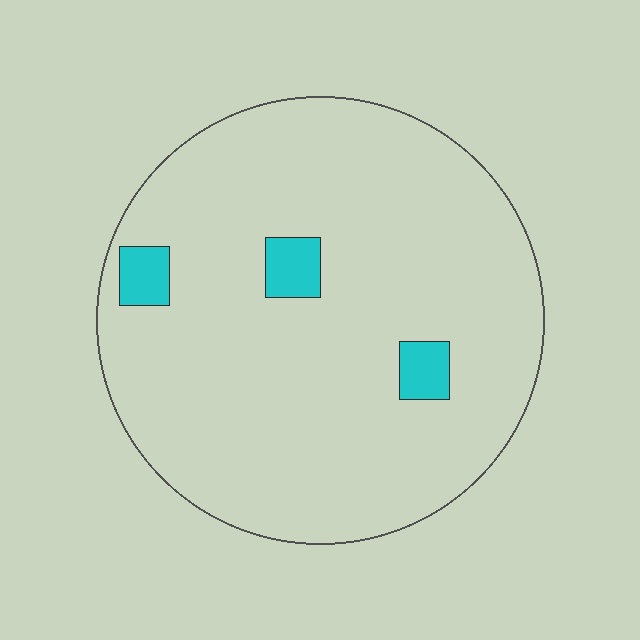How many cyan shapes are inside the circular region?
3.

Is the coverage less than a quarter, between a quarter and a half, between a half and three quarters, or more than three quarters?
Less than a quarter.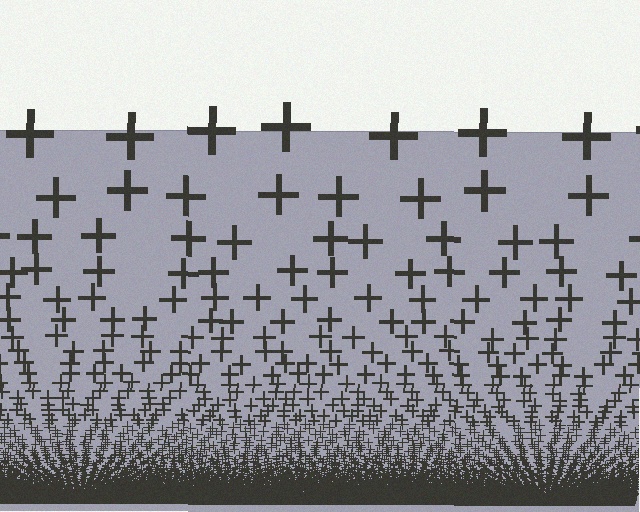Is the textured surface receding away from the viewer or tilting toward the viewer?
The surface appears to tilt toward the viewer. Texture elements get larger and sparser toward the top.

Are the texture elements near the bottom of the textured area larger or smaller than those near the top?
Smaller. The gradient is inverted — elements near the bottom are smaller and denser.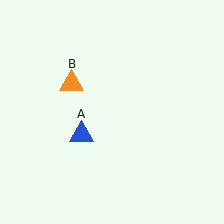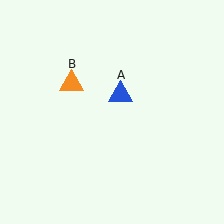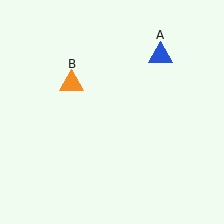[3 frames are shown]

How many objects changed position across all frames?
1 object changed position: blue triangle (object A).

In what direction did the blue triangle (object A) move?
The blue triangle (object A) moved up and to the right.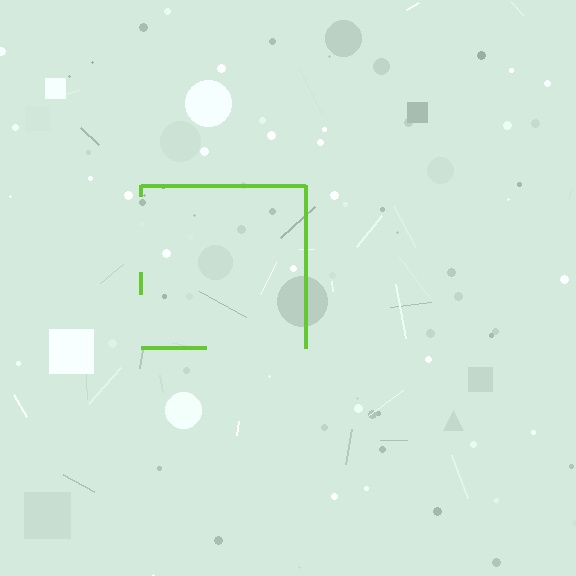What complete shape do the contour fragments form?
The contour fragments form a square.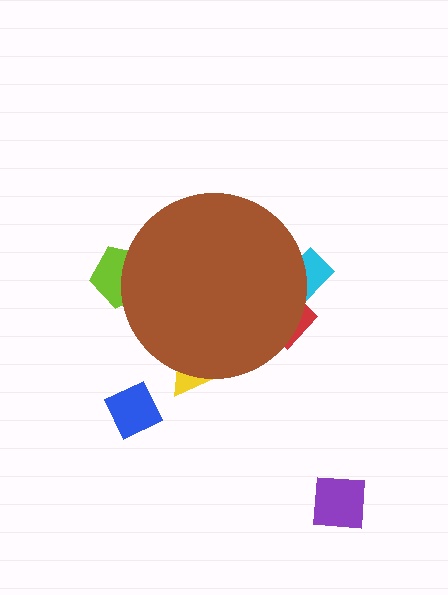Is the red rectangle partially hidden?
Yes, the red rectangle is partially hidden behind the brown circle.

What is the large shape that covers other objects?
A brown circle.